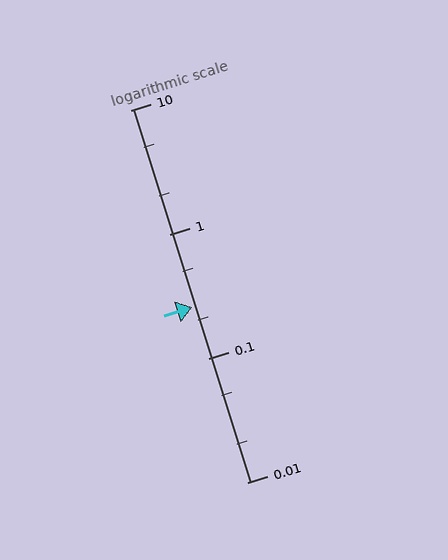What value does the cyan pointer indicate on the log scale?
The pointer indicates approximately 0.26.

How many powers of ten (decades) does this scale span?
The scale spans 3 decades, from 0.01 to 10.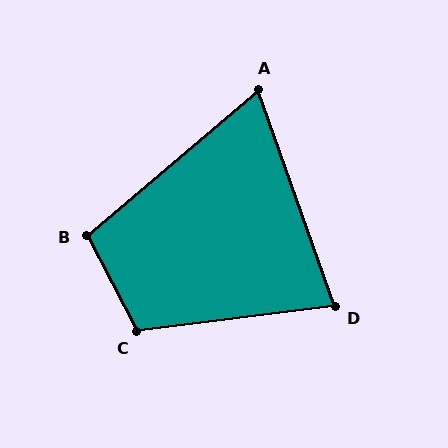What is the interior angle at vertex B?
Approximately 102 degrees (obtuse).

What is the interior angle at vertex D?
Approximately 78 degrees (acute).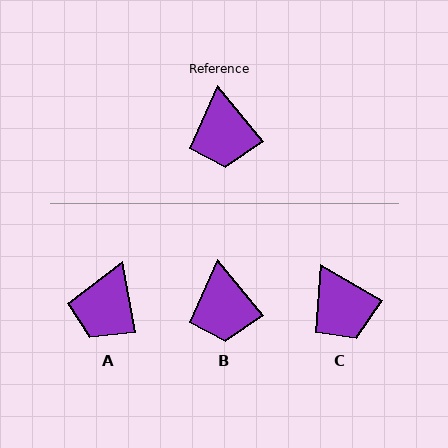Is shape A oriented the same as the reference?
No, it is off by about 29 degrees.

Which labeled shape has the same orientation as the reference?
B.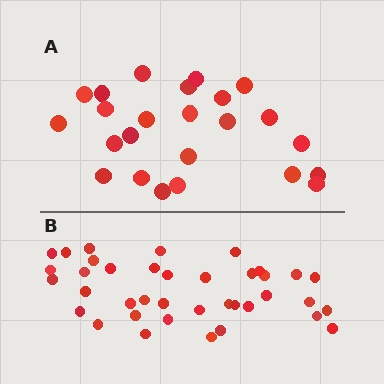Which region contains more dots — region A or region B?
Region B (the bottom region) has more dots.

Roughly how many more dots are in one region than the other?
Region B has approximately 15 more dots than region A.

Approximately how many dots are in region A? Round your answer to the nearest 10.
About 20 dots. (The exact count is 24, which rounds to 20.)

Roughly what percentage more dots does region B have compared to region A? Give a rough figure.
About 60% more.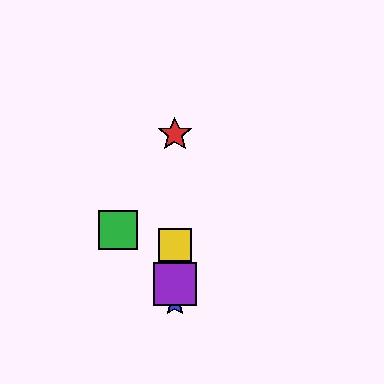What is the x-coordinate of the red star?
The red star is at x≈175.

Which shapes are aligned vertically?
The red star, the blue star, the yellow square, the purple square are aligned vertically.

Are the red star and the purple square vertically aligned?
Yes, both are at x≈175.